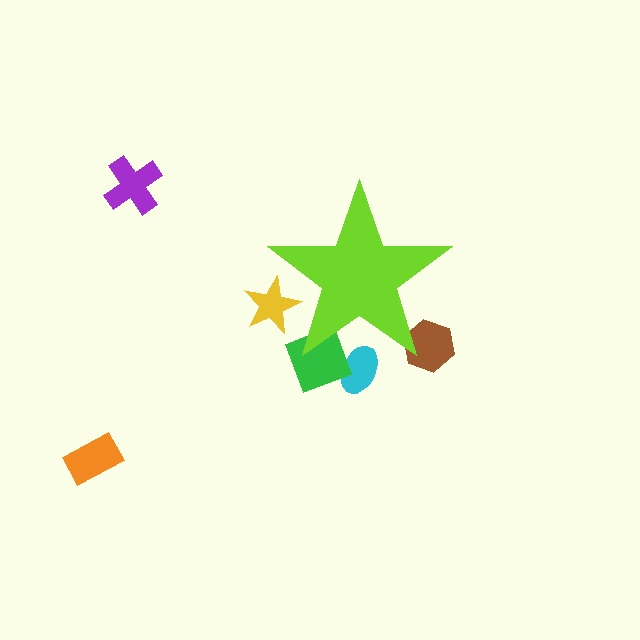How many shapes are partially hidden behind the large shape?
4 shapes are partially hidden.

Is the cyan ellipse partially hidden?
Yes, the cyan ellipse is partially hidden behind the lime star.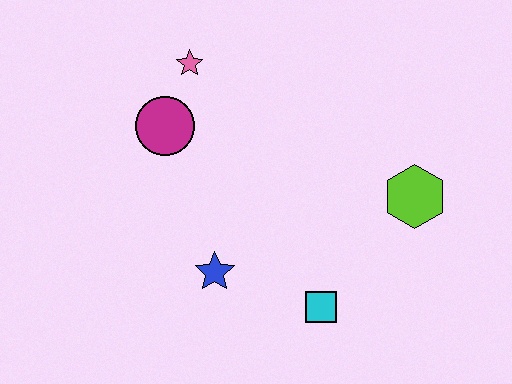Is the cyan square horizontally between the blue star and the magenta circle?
No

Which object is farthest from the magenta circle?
The lime hexagon is farthest from the magenta circle.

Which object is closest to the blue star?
The cyan square is closest to the blue star.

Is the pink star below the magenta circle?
No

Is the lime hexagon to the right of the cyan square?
Yes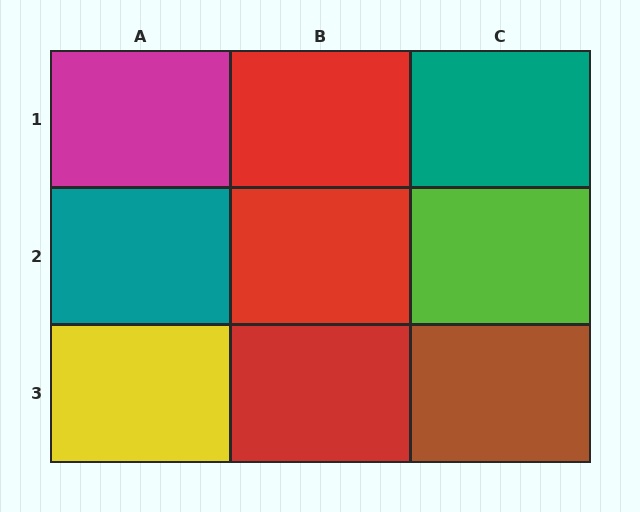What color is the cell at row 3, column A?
Yellow.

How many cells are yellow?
1 cell is yellow.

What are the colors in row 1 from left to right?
Magenta, red, teal.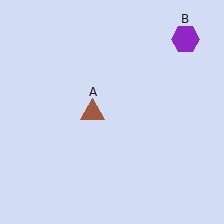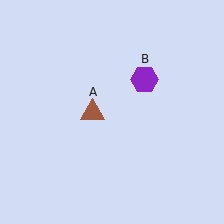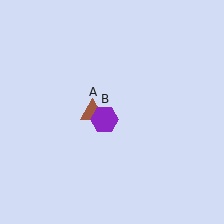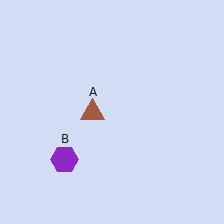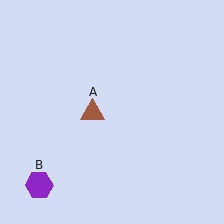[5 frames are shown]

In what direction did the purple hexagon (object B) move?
The purple hexagon (object B) moved down and to the left.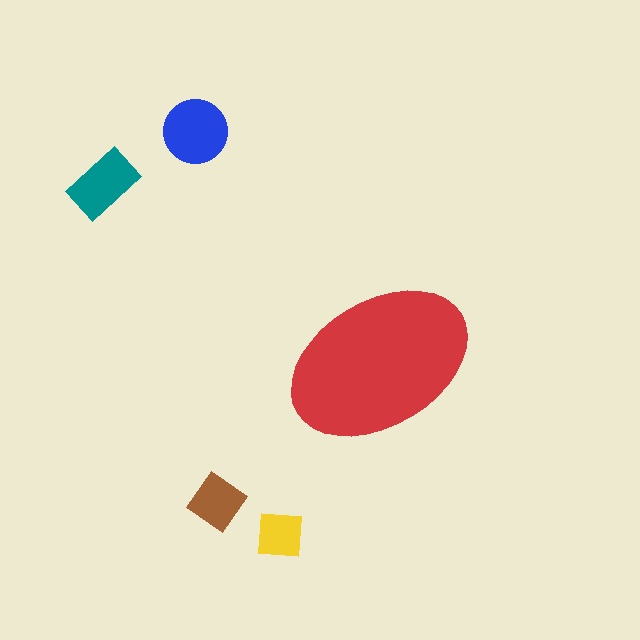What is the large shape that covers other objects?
A red ellipse.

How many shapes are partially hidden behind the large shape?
0 shapes are partially hidden.